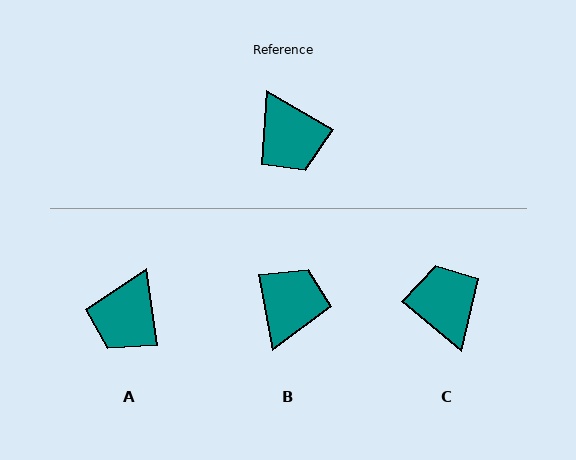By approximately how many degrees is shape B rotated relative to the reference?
Approximately 130 degrees counter-clockwise.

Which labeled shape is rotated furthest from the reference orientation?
C, about 171 degrees away.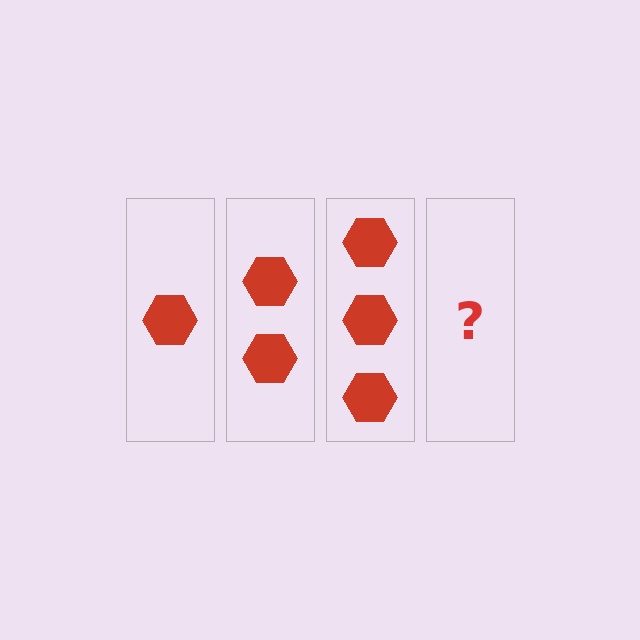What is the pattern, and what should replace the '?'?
The pattern is that each step adds one more hexagon. The '?' should be 4 hexagons.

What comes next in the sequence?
The next element should be 4 hexagons.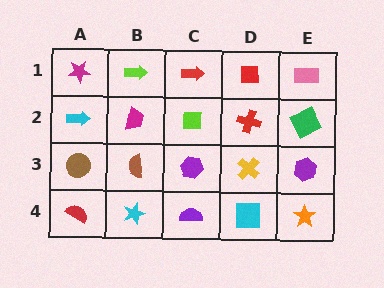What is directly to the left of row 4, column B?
A red semicircle.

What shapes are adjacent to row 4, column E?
A purple hexagon (row 3, column E), a cyan square (row 4, column D).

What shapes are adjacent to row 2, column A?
A magenta star (row 1, column A), a brown circle (row 3, column A), a magenta trapezoid (row 2, column B).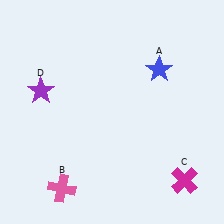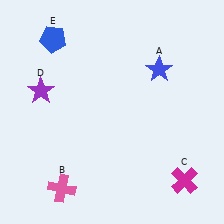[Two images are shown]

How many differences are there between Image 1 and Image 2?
There is 1 difference between the two images.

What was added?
A blue pentagon (E) was added in Image 2.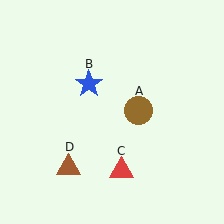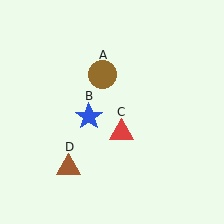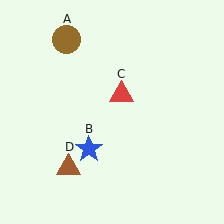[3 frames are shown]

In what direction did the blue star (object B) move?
The blue star (object B) moved down.